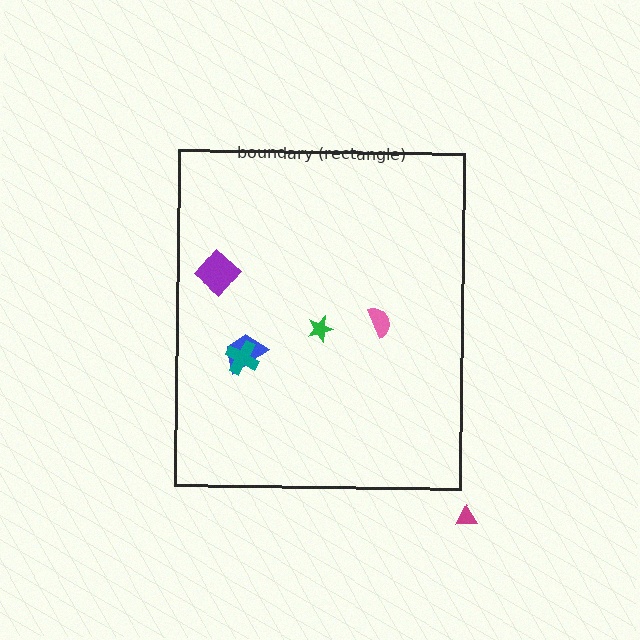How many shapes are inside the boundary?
5 inside, 1 outside.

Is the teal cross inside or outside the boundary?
Inside.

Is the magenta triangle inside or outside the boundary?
Outside.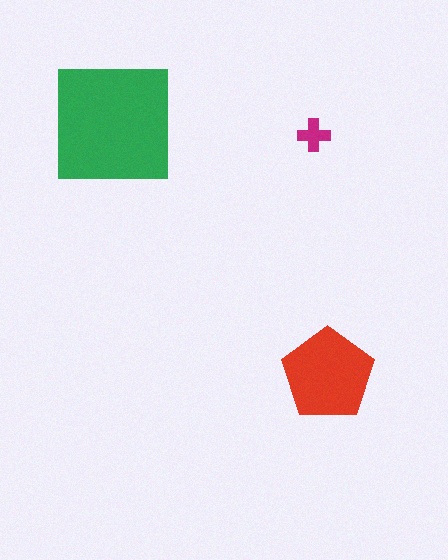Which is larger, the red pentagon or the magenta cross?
The red pentagon.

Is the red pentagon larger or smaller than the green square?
Smaller.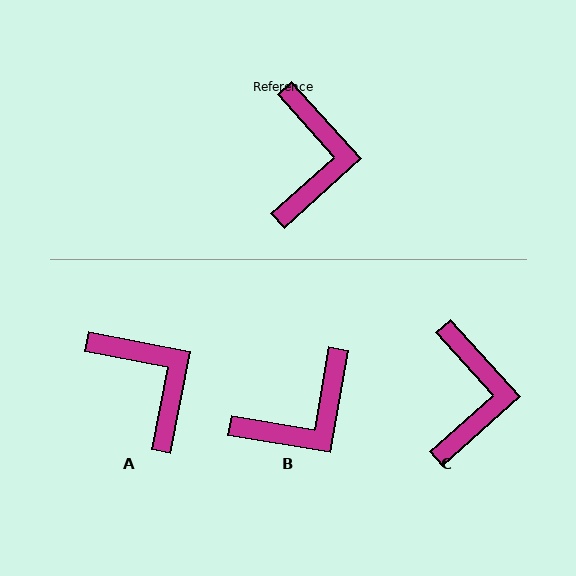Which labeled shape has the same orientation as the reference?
C.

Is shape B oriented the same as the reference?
No, it is off by about 52 degrees.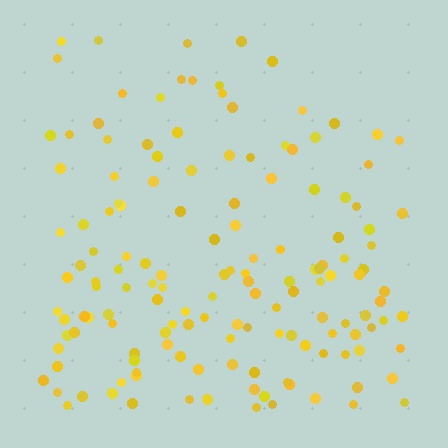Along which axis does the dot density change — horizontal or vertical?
Vertical.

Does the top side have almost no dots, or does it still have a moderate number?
Still a moderate number, just noticeably fewer than the bottom.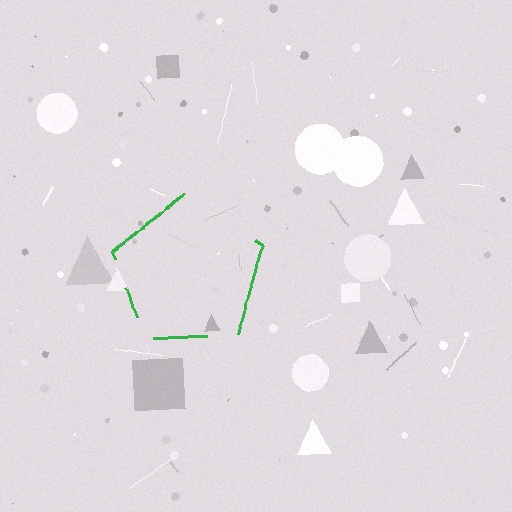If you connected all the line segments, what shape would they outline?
They would outline a pentagon.